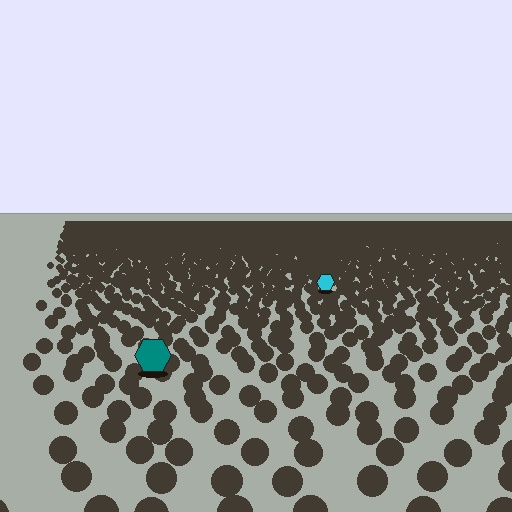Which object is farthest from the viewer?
The cyan hexagon is farthest from the viewer. It appears smaller and the ground texture around it is denser.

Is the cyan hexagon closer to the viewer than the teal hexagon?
No. The teal hexagon is closer — you can tell from the texture gradient: the ground texture is coarser near it.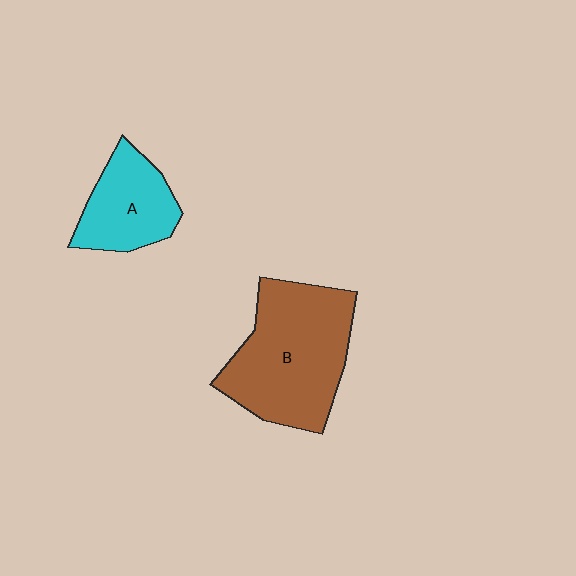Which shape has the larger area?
Shape B (brown).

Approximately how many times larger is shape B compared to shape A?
Approximately 1.8 times.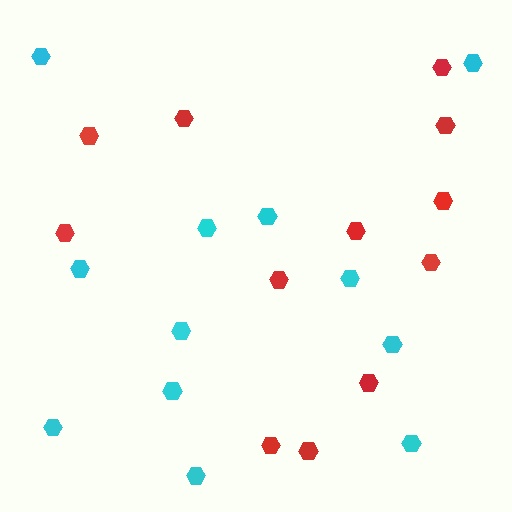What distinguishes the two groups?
There are 2 groups: one group of red hexagons (12) and one group of cyan hexagons (12).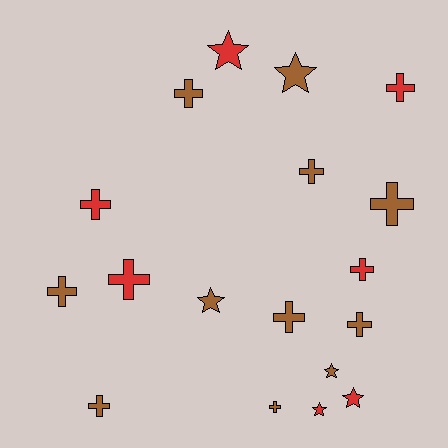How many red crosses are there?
There are 4 red crosses.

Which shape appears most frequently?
Cross, with 12 objects.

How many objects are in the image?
There are 18 objects.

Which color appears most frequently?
Brown, with 11 objects.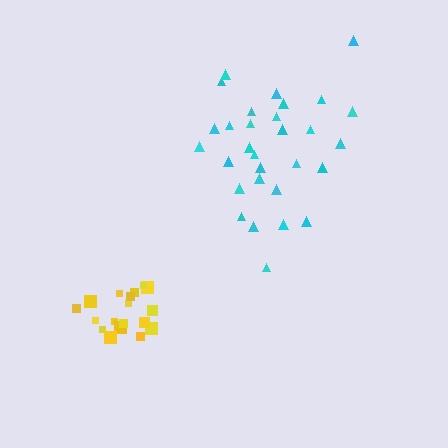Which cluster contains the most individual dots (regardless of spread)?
Cyan (30).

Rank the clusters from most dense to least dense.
yellow, cyan.